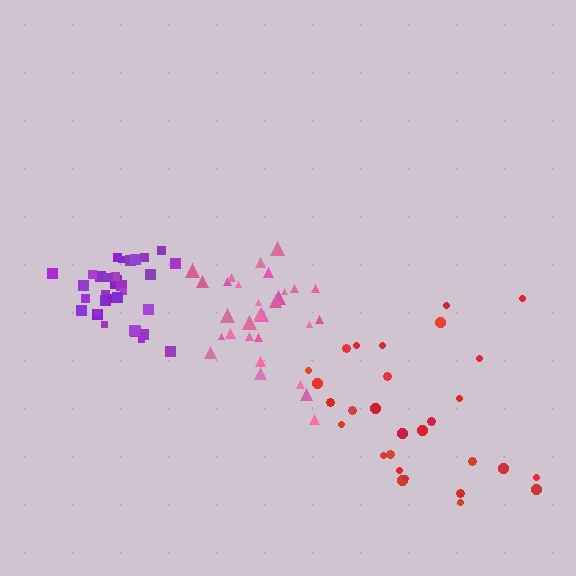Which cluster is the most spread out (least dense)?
Red.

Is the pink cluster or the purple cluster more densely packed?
Purple.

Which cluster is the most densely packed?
Purple.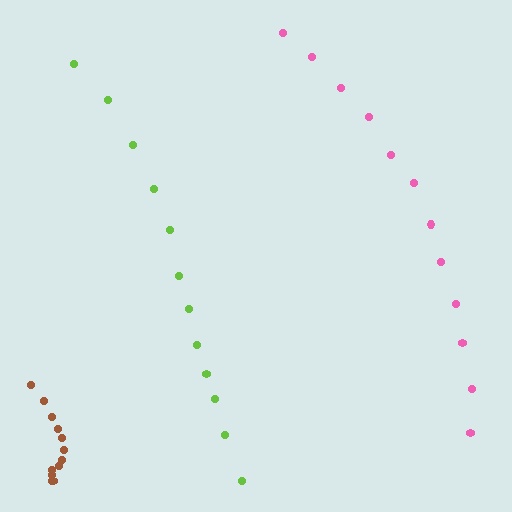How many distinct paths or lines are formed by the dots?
There are 3 distinct paths.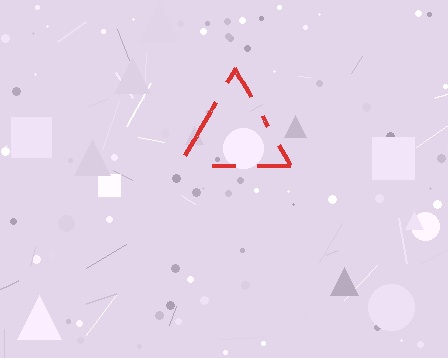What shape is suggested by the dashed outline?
The dashed outline suggests a triangle.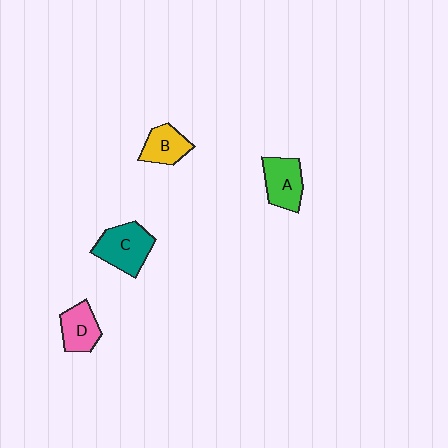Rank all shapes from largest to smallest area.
From largest to smallest: C (teal), A (green), D (pink), B (yellow).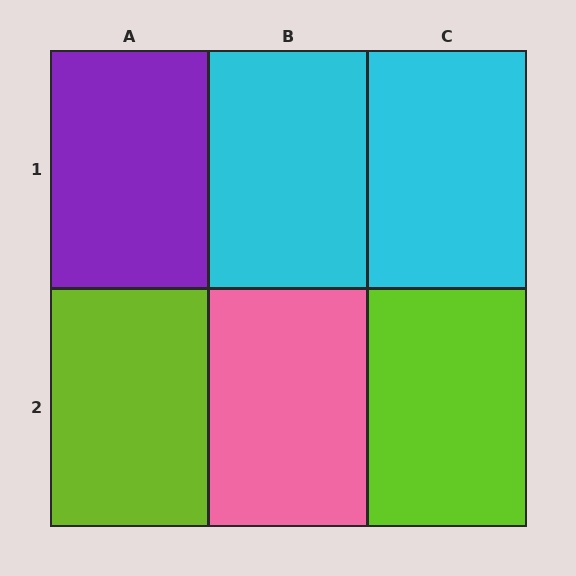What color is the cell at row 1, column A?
Purple.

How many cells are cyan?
2 cells are cyan.